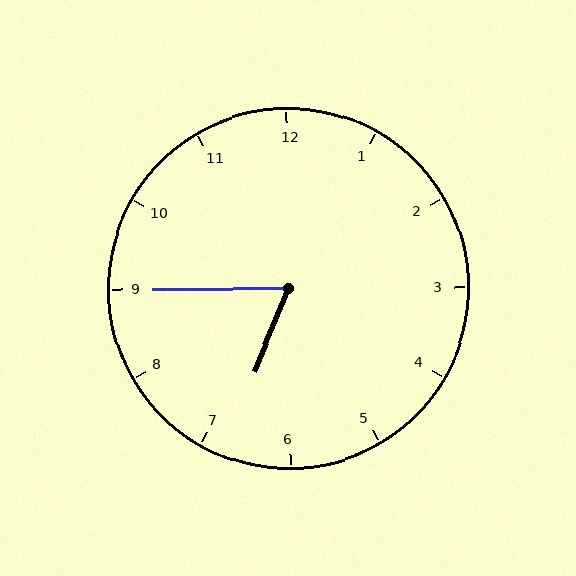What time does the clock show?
6:45.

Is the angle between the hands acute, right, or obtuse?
It is acute.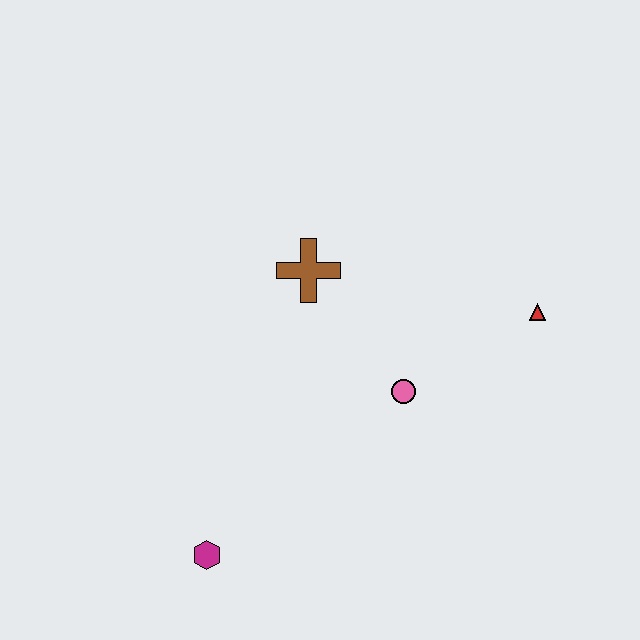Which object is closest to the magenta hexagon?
The pink circle is closest to the magenta hexagon.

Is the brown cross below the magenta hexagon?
No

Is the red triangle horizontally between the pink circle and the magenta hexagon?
No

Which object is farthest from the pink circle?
The magenta hexagon is farthest from the pink circle.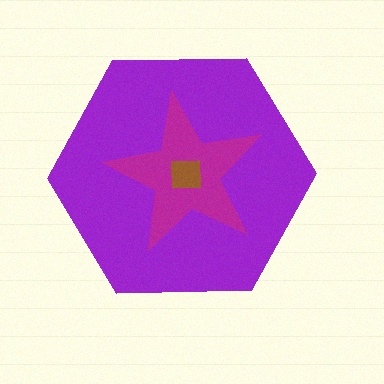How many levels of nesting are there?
3.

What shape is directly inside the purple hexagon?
The magenta star.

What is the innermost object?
The brown square.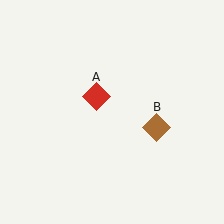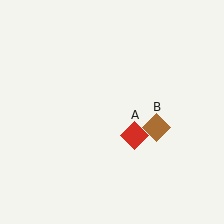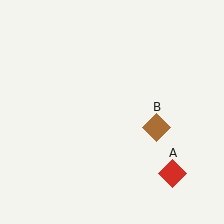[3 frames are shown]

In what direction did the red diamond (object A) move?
The red diamond (object A) moved down and to the right.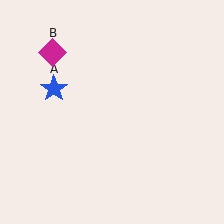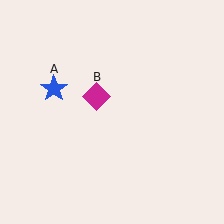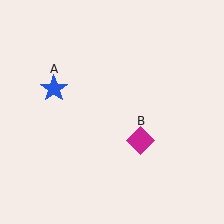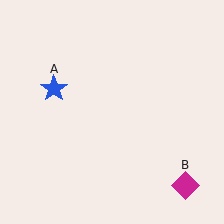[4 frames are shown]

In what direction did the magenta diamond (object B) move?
The magenta diamond (object B) moved down and to the right.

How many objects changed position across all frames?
1 object changed position: magenta diamond (object B).